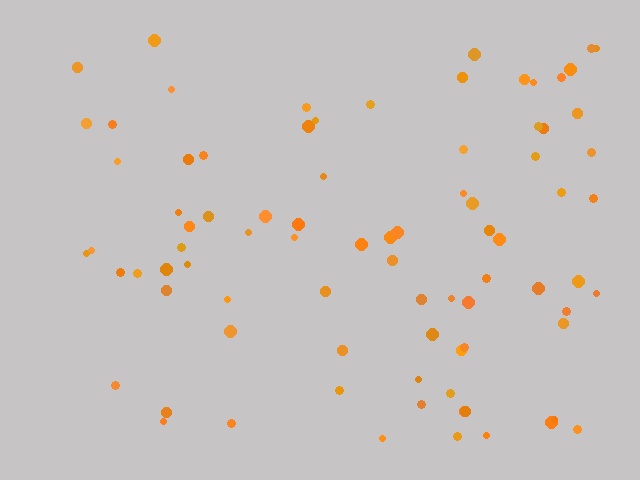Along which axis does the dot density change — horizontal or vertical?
Horizontal.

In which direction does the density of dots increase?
From left to right, with the right side densest.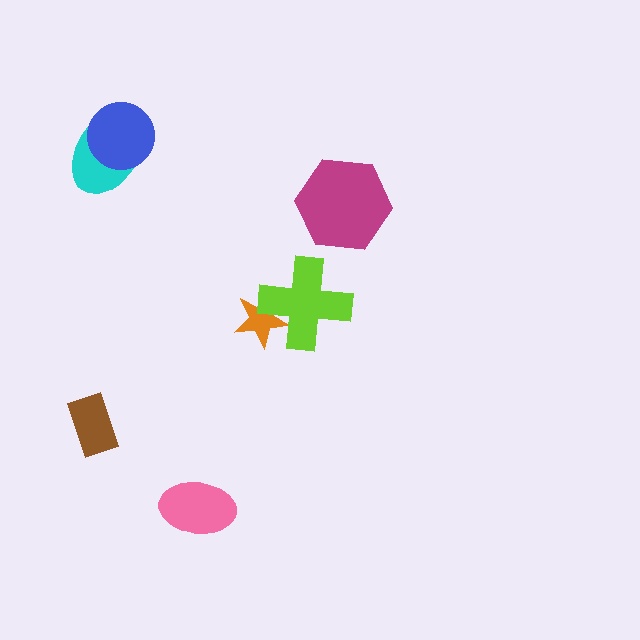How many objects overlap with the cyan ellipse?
1 object overlaps with the cyan ellipse.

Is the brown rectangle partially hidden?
No, no other shape covers it.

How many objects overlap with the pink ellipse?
0 objects overlap with the pink ellipse.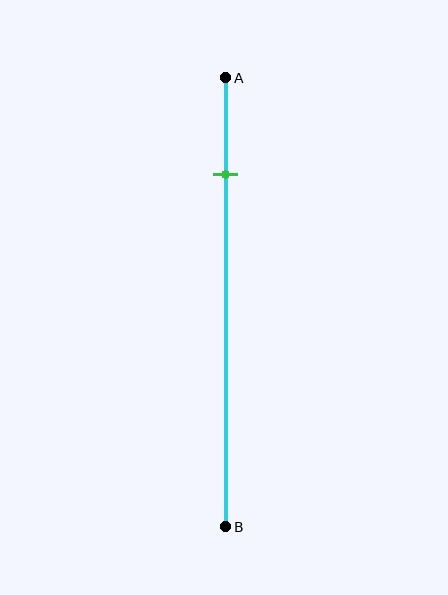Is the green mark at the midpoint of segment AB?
No, the mark is at about 20% from A, not at the 50% midpoint.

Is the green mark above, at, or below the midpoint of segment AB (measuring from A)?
The green mark is above the midpoint of segment AB.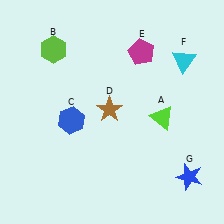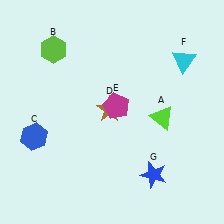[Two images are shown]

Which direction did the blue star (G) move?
The blue star (G) moved left.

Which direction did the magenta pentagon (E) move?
The magenta pentagon (E) moved down.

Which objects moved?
The objects that moved are: the blue hexagon (C), the magenta pentagon (E), the blue star (G).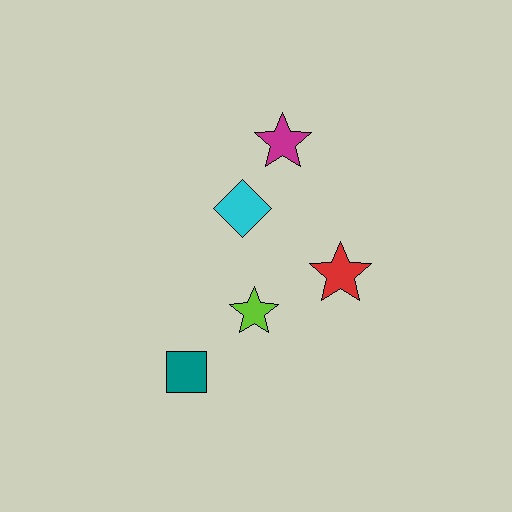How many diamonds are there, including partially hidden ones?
There is 1 diamond.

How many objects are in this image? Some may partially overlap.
There are 5 objects.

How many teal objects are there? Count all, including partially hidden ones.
There is 1 teal object.